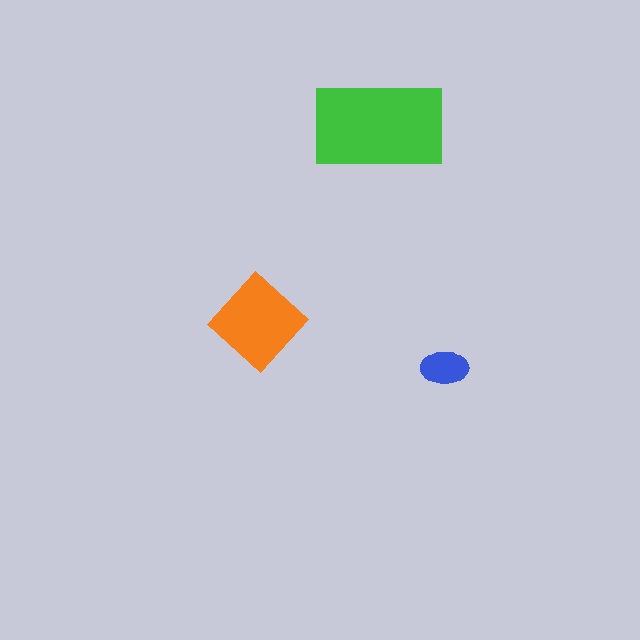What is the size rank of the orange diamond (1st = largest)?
2nd.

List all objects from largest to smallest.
The green rectangle, the orange diamond, the blue ellipse.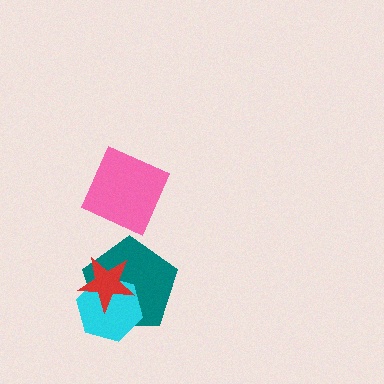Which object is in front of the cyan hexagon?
The red star is in front of the cyan hexagon.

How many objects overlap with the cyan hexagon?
2 objects overlap with the cyan hexagon.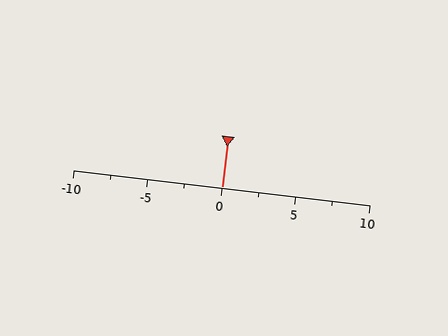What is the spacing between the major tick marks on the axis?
The major ticks are spaced 5 apart.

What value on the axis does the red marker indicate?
The marker indicates approximately 0.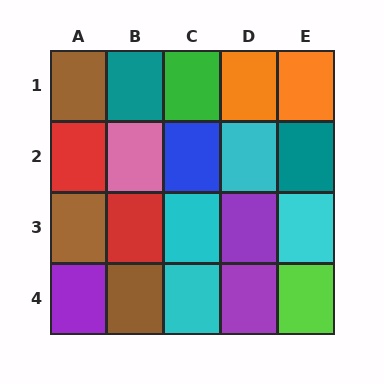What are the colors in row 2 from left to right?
Red, pink, blue, cyan, teal.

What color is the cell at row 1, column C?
Green.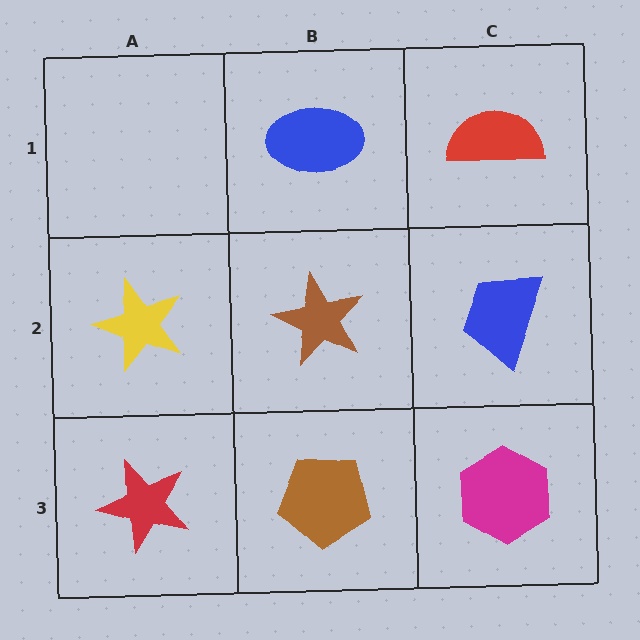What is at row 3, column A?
A red star.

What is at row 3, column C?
A magenta hexagon.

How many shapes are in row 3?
3 shapes.